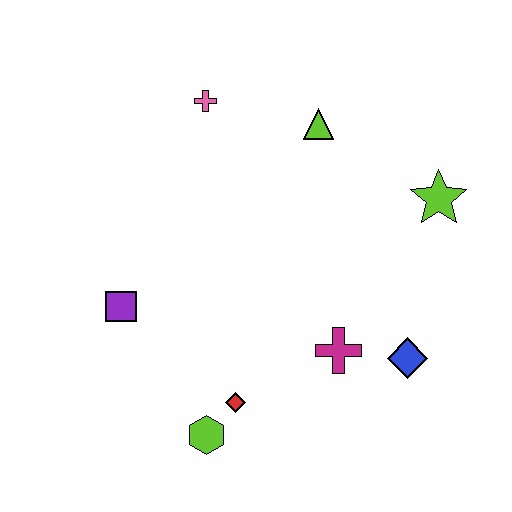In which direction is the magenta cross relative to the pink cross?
The magenta cross is below the pink cross.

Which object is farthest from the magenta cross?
The pink cross is farthest from the magenta cross.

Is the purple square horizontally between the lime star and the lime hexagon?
No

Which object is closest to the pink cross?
The lime triangle is closest to the pink cross.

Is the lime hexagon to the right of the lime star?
No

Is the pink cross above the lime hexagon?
Yes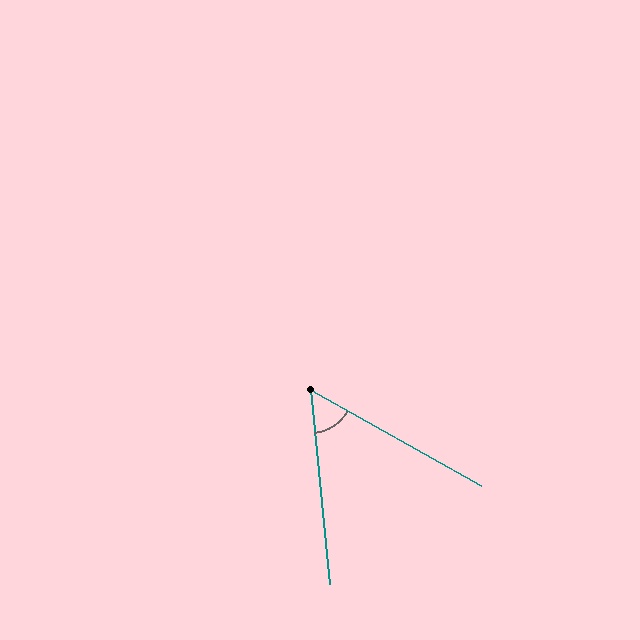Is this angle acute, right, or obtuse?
It is acute.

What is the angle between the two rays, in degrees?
Approximately 55 degrees.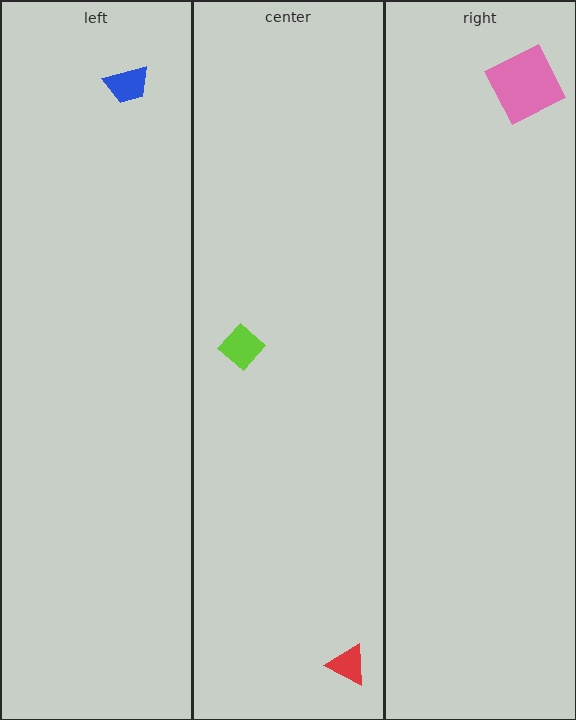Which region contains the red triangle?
The center region.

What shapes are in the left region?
The blue trapezoid.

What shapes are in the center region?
The lime diamond, the red triangle.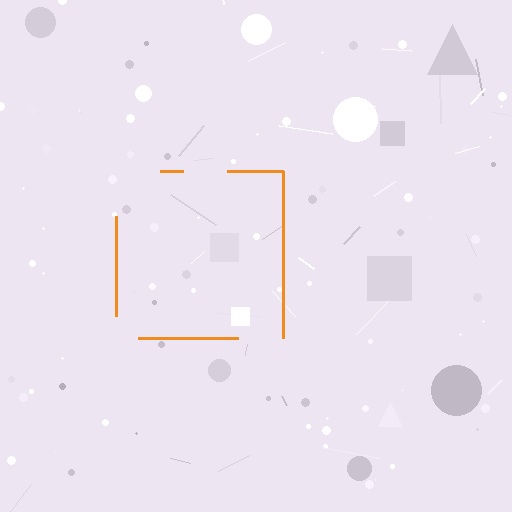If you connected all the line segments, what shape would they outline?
They would outline a square.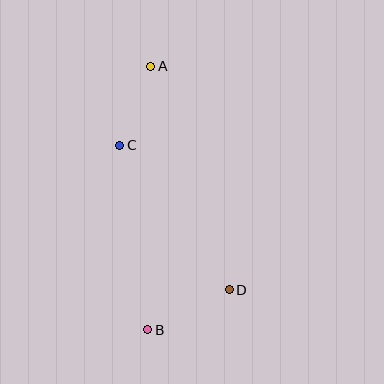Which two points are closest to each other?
Points A and C are closest to each other.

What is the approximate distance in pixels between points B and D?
The distance between B and D is approximately 91 pixels.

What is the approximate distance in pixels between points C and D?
The distance between C and D is approximately 181 pixels.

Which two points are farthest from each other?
Points A and B are farthest from each other.